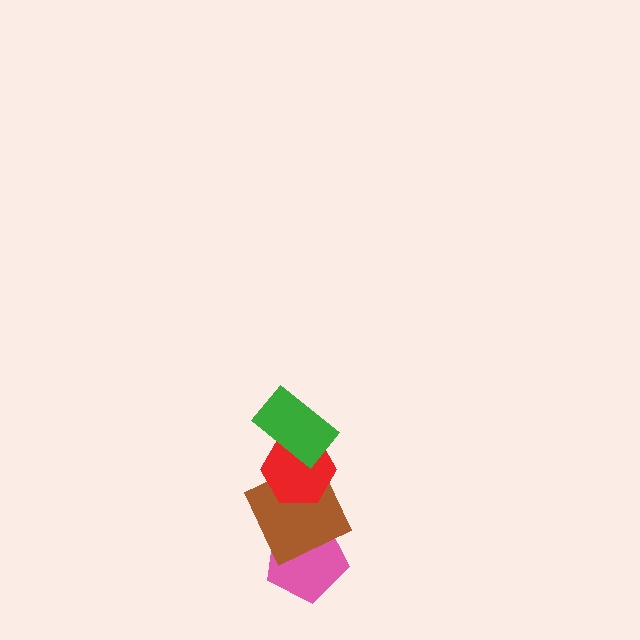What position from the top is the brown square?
The brown square is 3rd from the top.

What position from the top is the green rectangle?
The green rectangle is 1st from the top.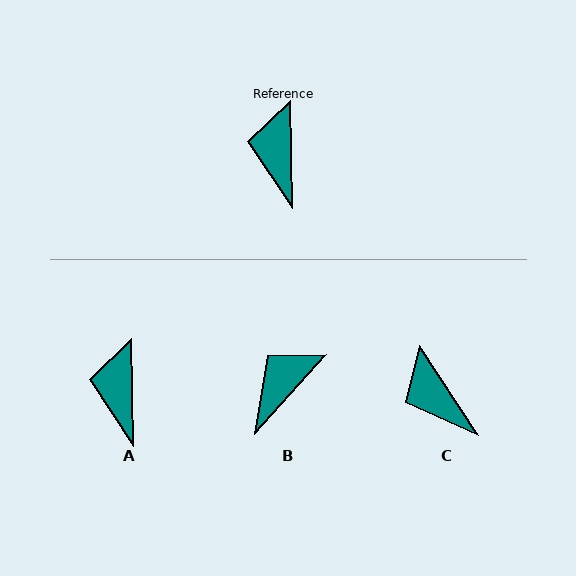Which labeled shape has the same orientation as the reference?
A.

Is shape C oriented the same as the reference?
No, it is off by about 32 degrees.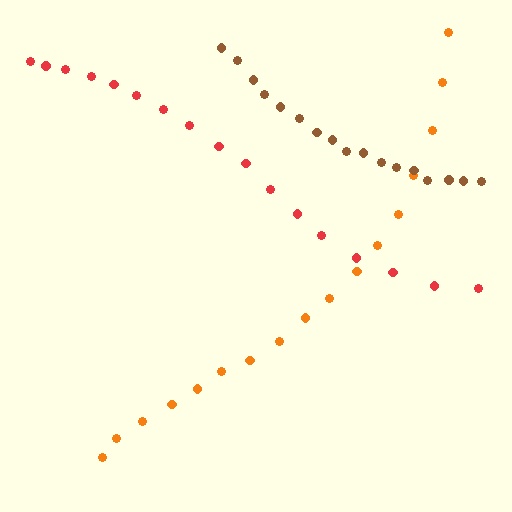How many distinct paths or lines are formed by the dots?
There are 3 distinct paths.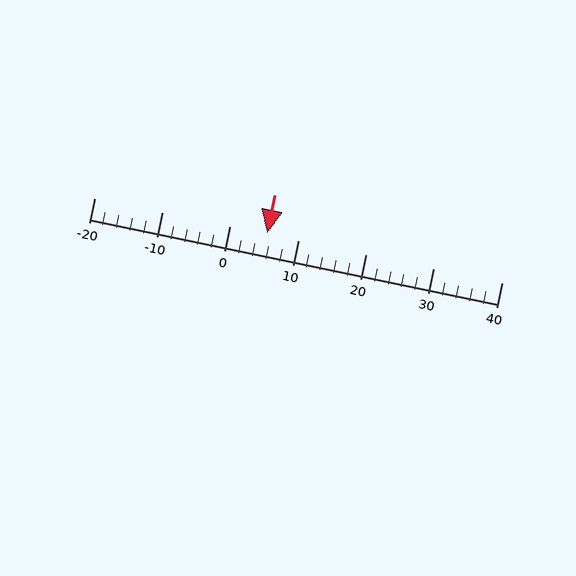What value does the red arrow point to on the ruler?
The red arrow points to approximately 6.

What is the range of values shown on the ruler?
The ruler shows values from -20 to 40.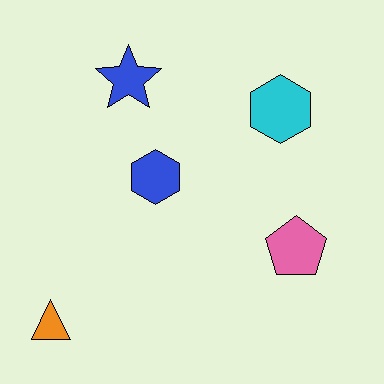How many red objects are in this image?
There are no red objects.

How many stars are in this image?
There is 1 star.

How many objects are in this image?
There are 5 objects.